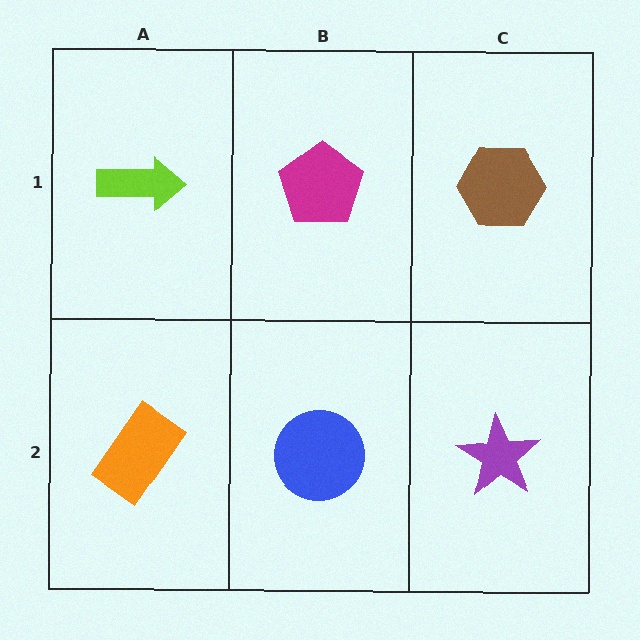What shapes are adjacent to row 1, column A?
An orange rectangle (row 2, column A), a magenta pentagon (row 1, column B).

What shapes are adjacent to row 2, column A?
A lime arrow (row 1, column A), a blue circle (row 2, column B).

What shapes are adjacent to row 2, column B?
A magenta pentagon (row 1, column B), an orange rectangle (row 2, column A), a purple star (row 2, column C).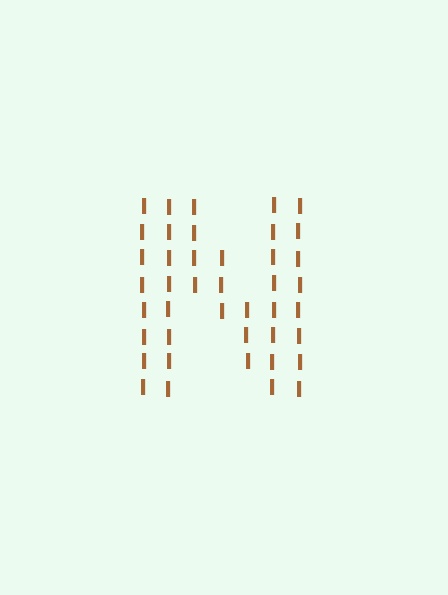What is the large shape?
The large shape is the letter N.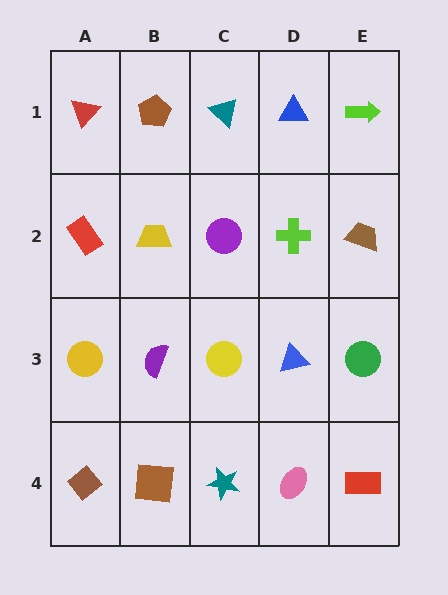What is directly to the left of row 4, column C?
A brown square.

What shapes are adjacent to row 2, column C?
A teal triangle (row 1, column C), a yellow circle (row 3, column C), a yellow trapezoid (row 2, column B), a lime cross (row 2, column D).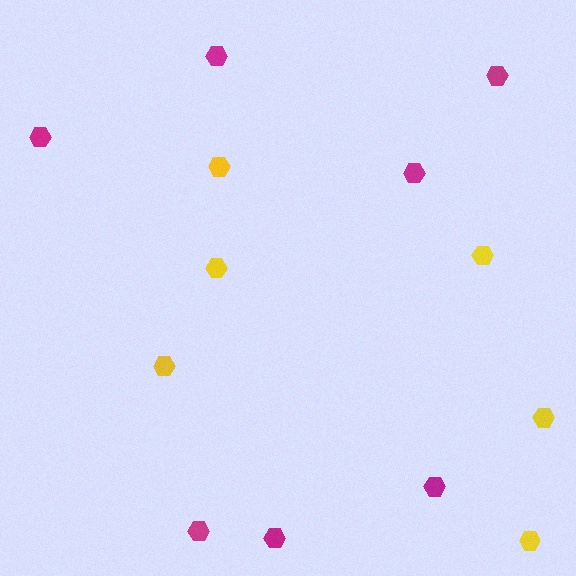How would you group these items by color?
There are 2 groups: one group of magenta hexagons (7) and one group of yellow hexagons (6).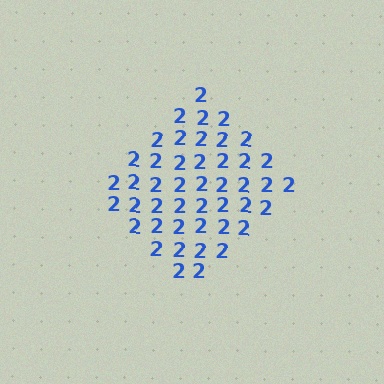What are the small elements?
The small elements are digit 2's.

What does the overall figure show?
The overall figure shows a diamond.